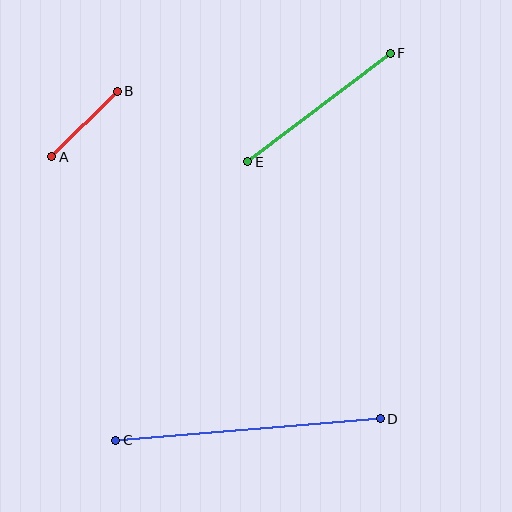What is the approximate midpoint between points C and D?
The midpoint is at approximately (248, 430) pixels.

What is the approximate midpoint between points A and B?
The midpoint is at approximately (85, 124) pixels.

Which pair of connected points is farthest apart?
Points C and D are farthest apart.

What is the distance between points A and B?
The distance is approximately 93 pixels.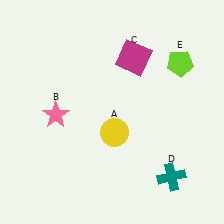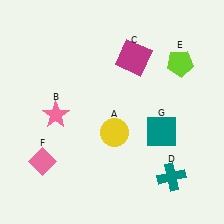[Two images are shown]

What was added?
A pink diamond (F), a teal square (G) were added in Image 2.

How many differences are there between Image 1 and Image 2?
There are 2 differences between the two images.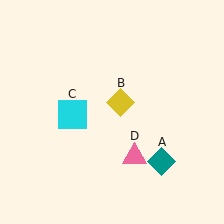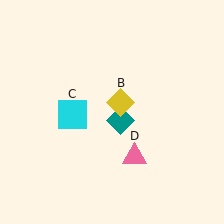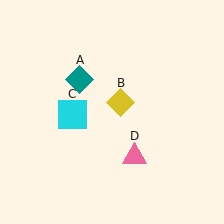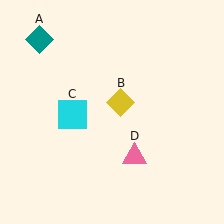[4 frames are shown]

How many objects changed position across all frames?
1 object changed position: teal diamond (object A).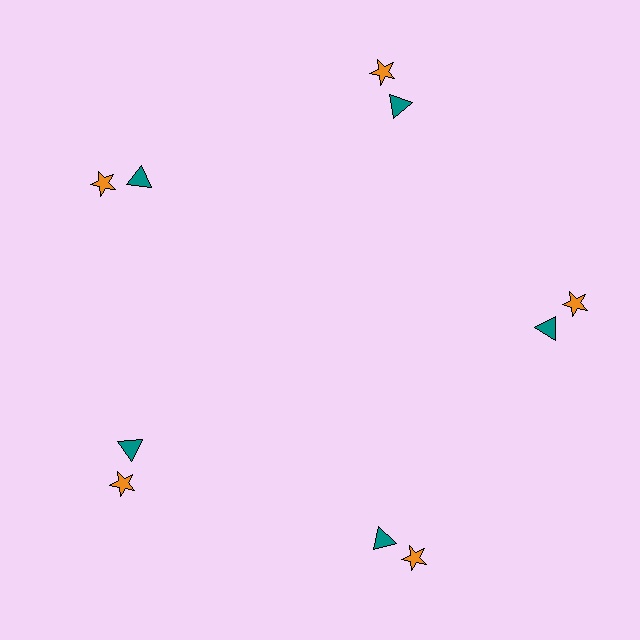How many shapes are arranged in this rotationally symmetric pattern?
There are 10 shapes, arranged in 5 groups of 2.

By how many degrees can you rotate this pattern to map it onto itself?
The pattern maps onto itself every 72 degrees of rotation.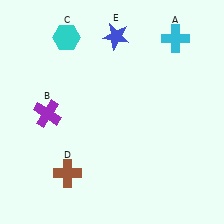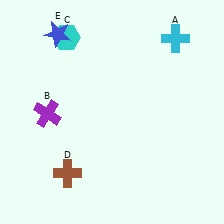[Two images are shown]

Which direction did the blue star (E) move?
The blue star (E) moved left.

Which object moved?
The blue star (E) moved left.